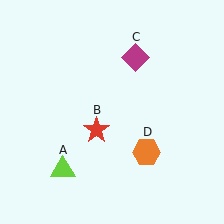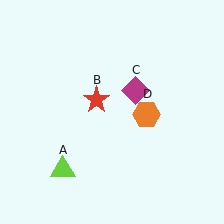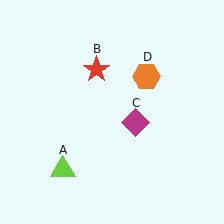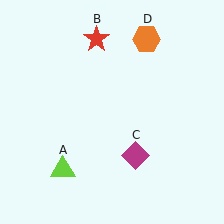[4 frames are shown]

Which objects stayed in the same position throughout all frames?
Lime triangle (object A) remained stationary.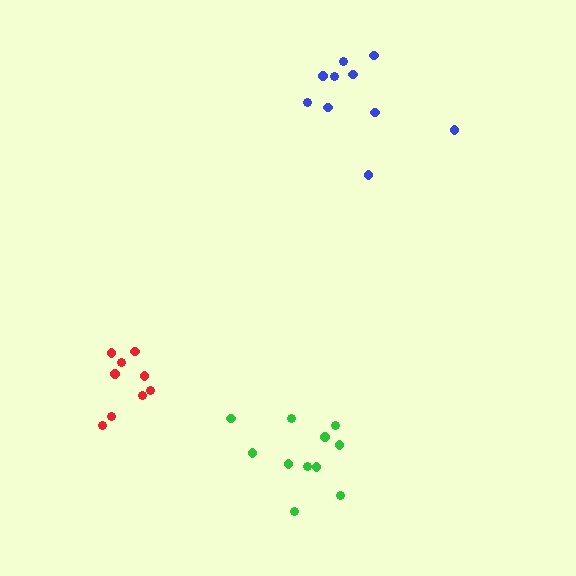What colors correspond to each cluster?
The clusters are colored: green, blue, red.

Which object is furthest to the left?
The red cluster is leftmost.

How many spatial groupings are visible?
There are 3 spatial groupings.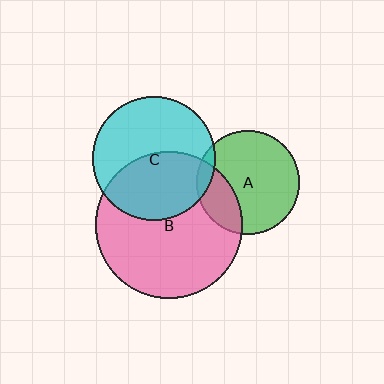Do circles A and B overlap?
Yes.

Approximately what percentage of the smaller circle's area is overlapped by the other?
Approximately 25%.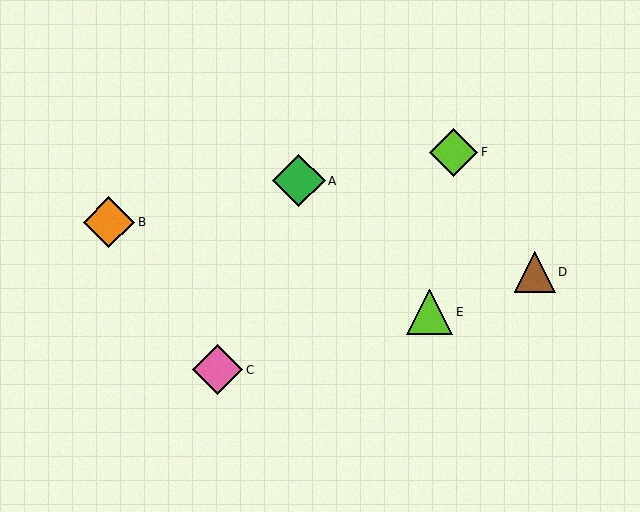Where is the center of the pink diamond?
The center of the pink diamond is at (218, 370).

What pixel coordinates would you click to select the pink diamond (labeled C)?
Click at (218, 370) to select the pink diamond C.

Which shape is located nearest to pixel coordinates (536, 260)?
The brown triangle (labeled D) at (535, 272) is nearest to that location.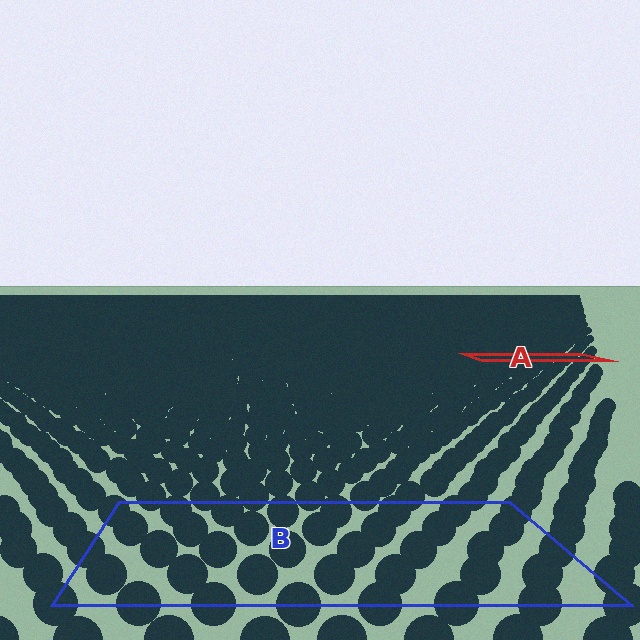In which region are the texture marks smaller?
The texture marks are smaller in region A, because it is farther away.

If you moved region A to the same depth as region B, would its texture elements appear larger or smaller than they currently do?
They would appear larger. At a closer depth, the same texture elements are projected at a bigger on-screen size.